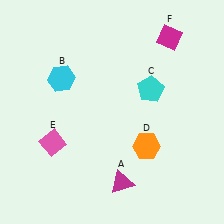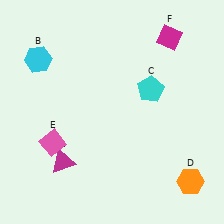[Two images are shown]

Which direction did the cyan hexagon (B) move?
The cyan hexagon (B) moved left.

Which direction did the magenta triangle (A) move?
The magenta triangle (A) moved left.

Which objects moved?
The objects that moved are: the magenta triangle (A), the cyan hexagon (B), the orange hexagon (D).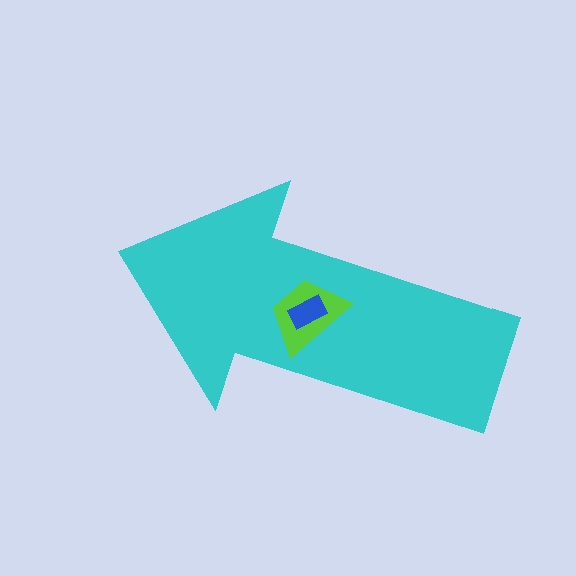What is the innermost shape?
The blue rectangle.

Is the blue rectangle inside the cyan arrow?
Yes.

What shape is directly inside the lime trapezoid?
The blue rectangle.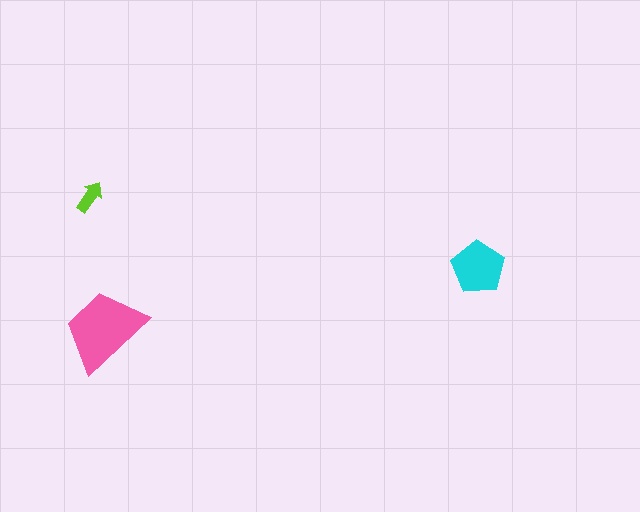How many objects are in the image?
There are 3 objects in the image.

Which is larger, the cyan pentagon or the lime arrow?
The cyan pentagon.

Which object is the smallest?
The lime arrow.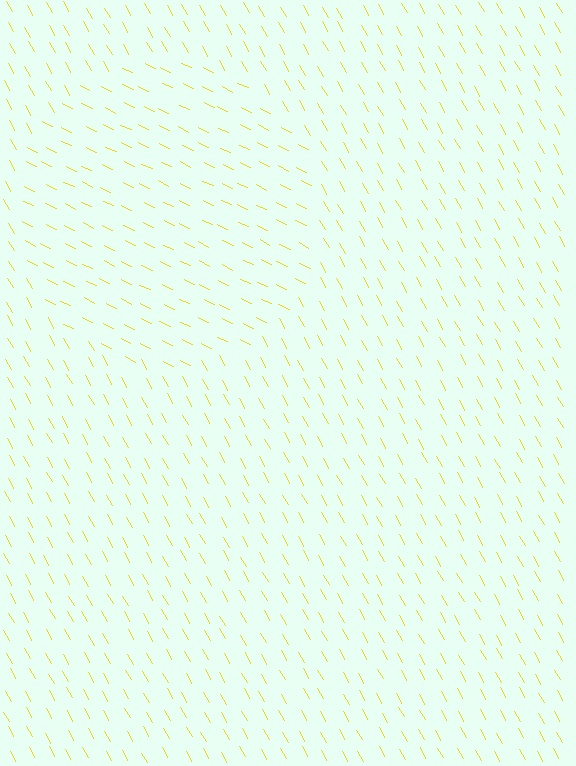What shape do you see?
I see a circle.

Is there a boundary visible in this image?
Yes, there is a texture boundary formed by a change in line orientation.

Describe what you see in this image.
The image is filled with small yellow line segments. A circle region in the image has lines oriented differently from the surrounding lines, creating a visible texture boundary.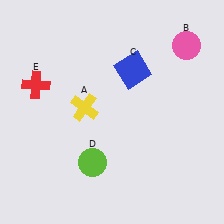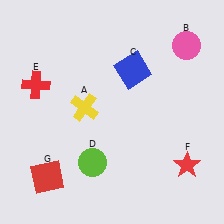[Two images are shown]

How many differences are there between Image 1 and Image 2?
There are 2 differences between the two images.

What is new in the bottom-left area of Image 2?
A red square (G) was added in the bottom-left area of Image 2.